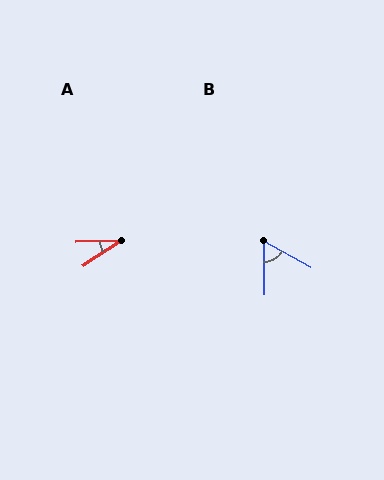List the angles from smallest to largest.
A (31°), B (61°).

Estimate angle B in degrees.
Approximately 61 degrees.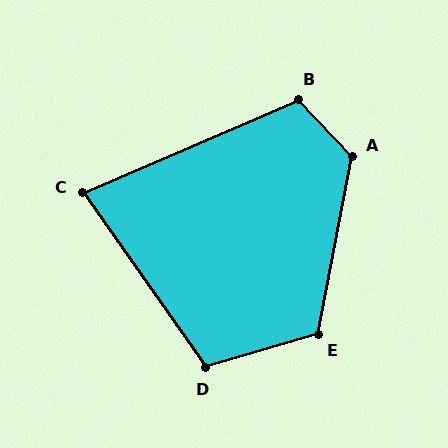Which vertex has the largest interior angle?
A, at approximately 126 degrees.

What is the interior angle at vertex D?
Approximately 109 degrees (obtuse).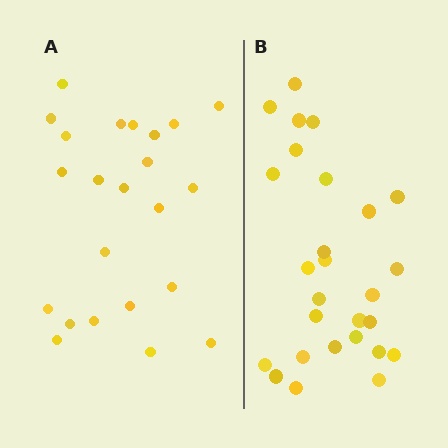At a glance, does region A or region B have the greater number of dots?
Region B (the right region) has more dots.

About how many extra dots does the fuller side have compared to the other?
Region B has about 4 more dots than region A.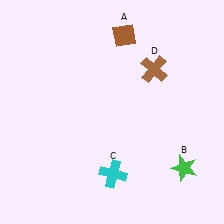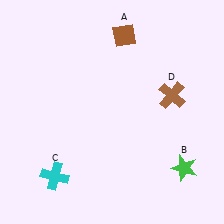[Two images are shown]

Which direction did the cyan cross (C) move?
The cyan cross (C) moved left.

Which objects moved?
The objects that moved are: the cyan cross (C), the brown cross (D).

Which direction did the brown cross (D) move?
The brown cross (D) moved down.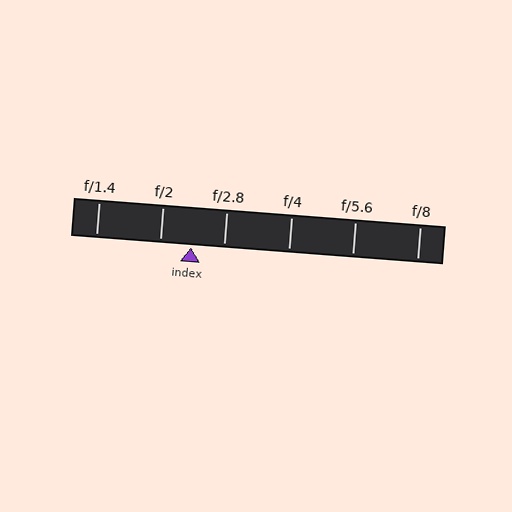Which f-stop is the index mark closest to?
The index mark is closest to f/2.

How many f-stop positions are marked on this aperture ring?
There are 6 f-stop positions marked.